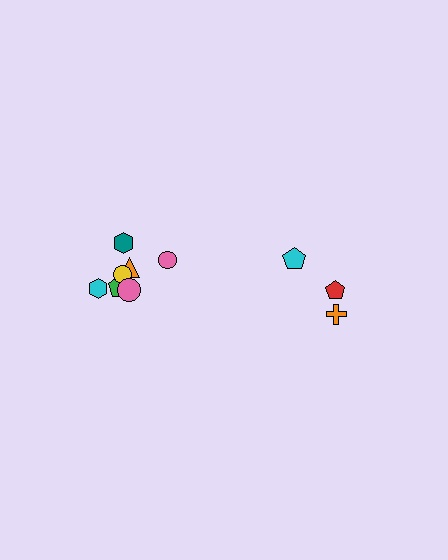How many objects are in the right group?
There are 3 objects.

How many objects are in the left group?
There are 7 objects.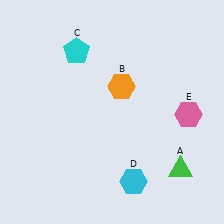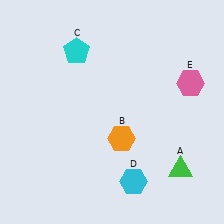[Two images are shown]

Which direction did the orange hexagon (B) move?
The orange hexagon (B) moved down.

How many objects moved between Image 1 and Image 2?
2 objects moved between the two images.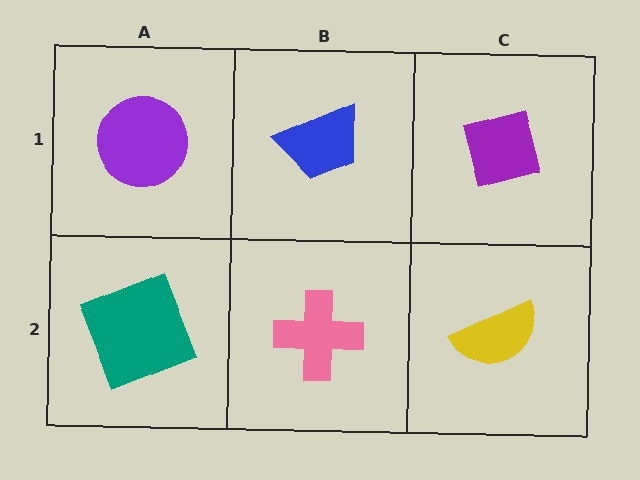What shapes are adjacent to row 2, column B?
A blue trapezoid (row 1, column B), a teal square (row 2, column A), a yellow semicircle (row 2, column C).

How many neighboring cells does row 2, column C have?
2.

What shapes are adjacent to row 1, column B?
A pink cross (row 2, column B), a purple circle (row 1, column A), a purple square (row 1, column C).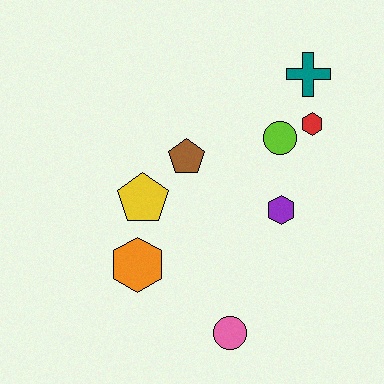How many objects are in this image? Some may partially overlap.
There are 8 objects.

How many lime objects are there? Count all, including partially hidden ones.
There is 1 lime object.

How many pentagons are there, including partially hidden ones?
There are 2 pentagons.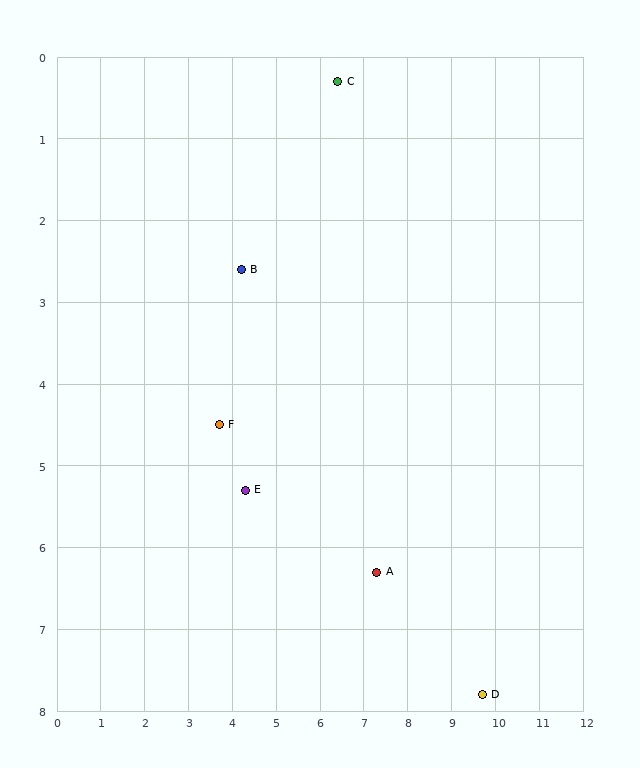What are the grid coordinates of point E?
Point E is at approximately (4.3, 5.3).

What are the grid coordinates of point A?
Point A is at approximately (7.3, 6.3).